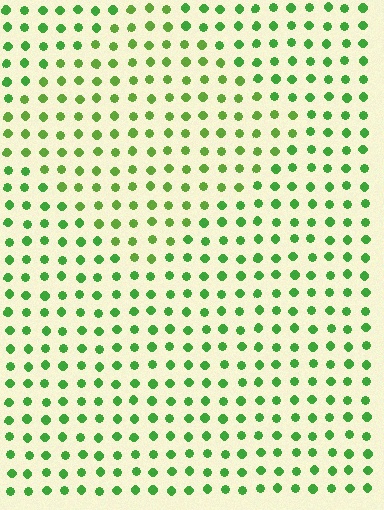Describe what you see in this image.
The image is filled with small green elements in a uniform arrangement. A diamond-shaped region is visible where the elements are tinted to a slightly different hue, forming a subtle color boundary.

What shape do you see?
I see a diamond.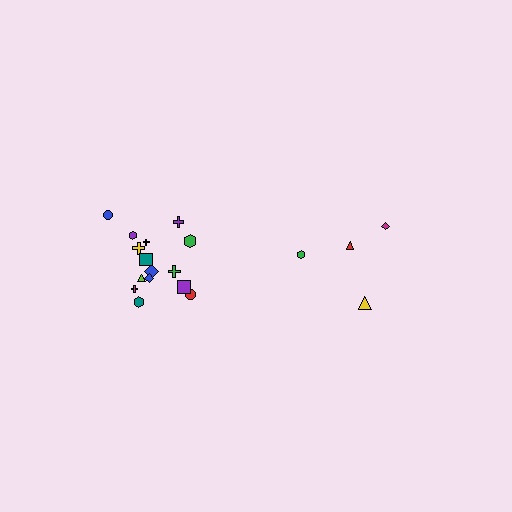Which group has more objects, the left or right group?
The left group.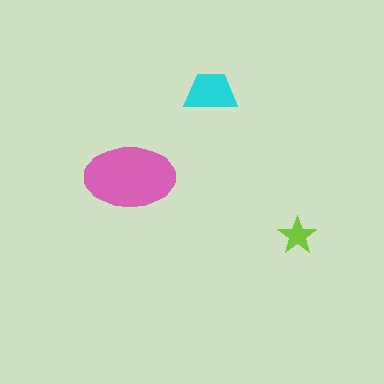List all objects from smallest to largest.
The lime star, the cyan trapezoid, the pink ellipse.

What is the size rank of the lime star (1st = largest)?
3rd.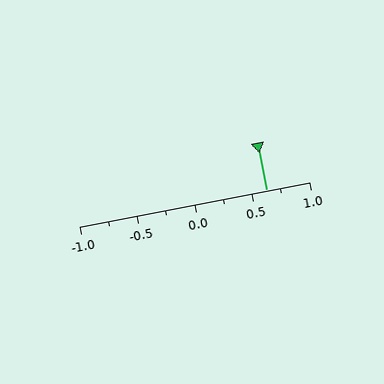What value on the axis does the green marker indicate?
The marker indicates approximately 0.62.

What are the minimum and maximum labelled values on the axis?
The axis runs from -1.0 to 1.0.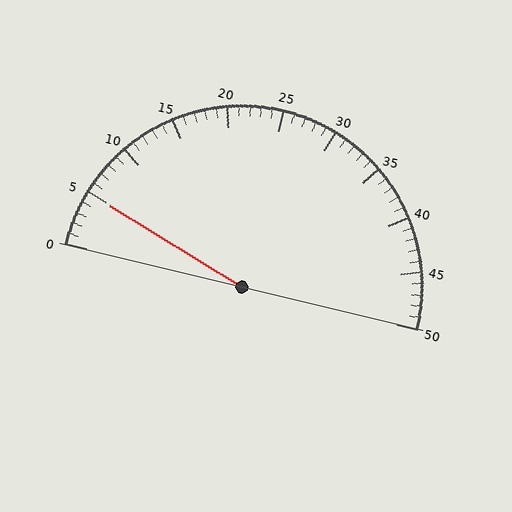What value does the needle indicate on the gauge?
The needle indicates approximately 5.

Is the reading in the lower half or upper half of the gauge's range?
The reading is in the lower half of the range (0 to 50).